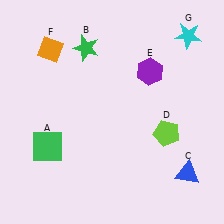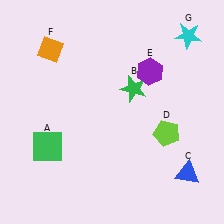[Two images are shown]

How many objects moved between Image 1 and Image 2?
1 object moved between the two images.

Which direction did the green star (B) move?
The green star (B) moved right.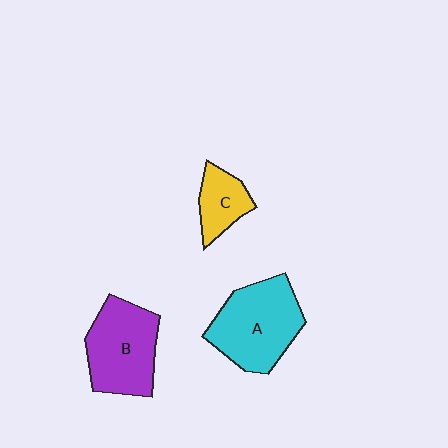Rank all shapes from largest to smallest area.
From largest to smallest: A (cyan), B (purple), C (yellow).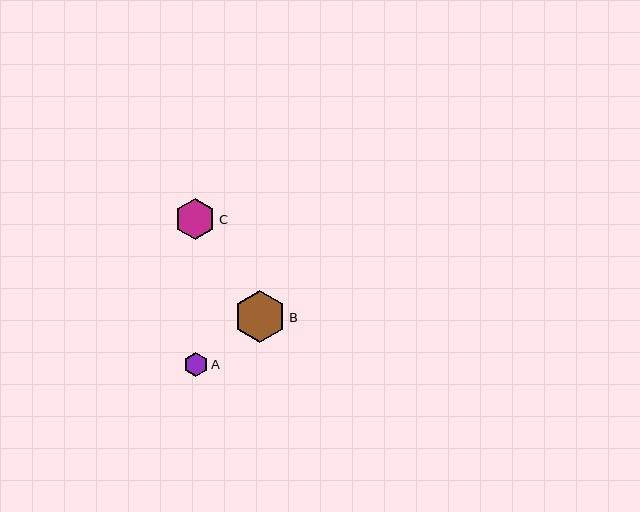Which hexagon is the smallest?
Hexagon A is the smallest with a size of approximately 24 pixels.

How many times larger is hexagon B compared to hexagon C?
Hexagon B is approximately 1.2 times the size of hexagon C.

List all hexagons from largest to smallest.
From largest to smallest: B, C, A.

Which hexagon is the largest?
Hexagon B is the largest with a size of approximately 52 pixels.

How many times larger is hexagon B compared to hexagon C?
Hexagon B is approximately 1.2 times the size of hexagon C.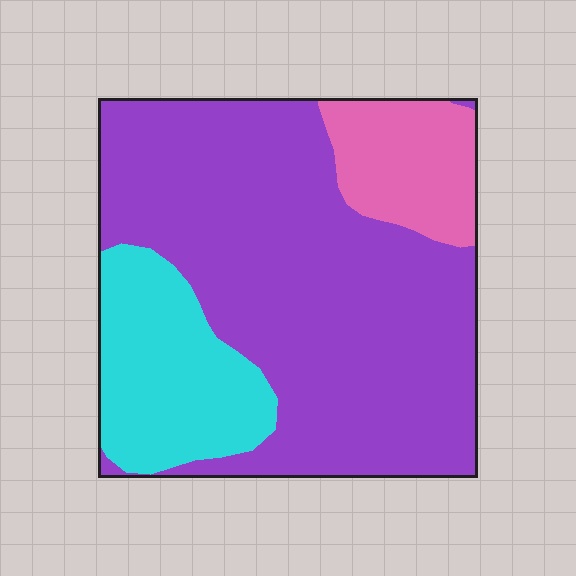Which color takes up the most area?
Purple, at roughly 65%.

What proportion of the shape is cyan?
Cyan covers roughly 20% of the shape.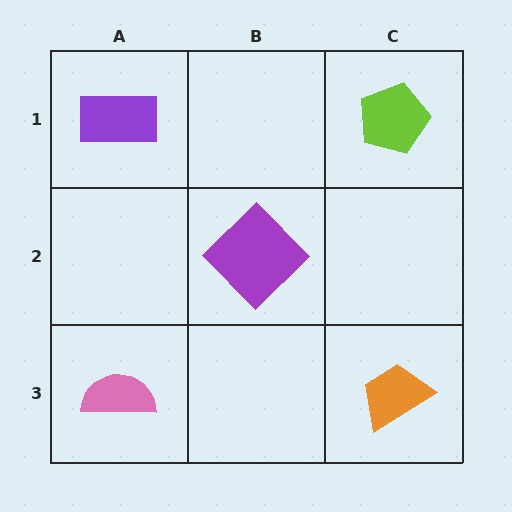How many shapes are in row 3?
2 shapes.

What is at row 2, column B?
A purple diamond.